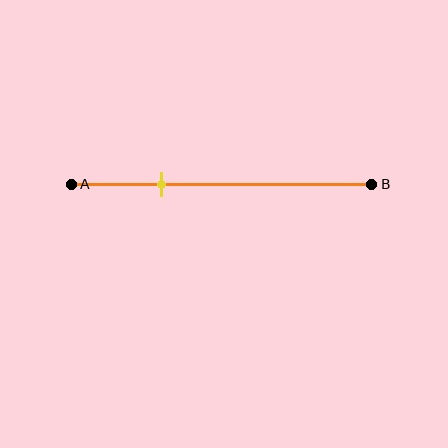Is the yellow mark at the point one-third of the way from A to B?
No, the mark is at about 30% from A, not at the 33% one-third point.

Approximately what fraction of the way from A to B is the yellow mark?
The yellow mark is approximately 30% of the way from A to B.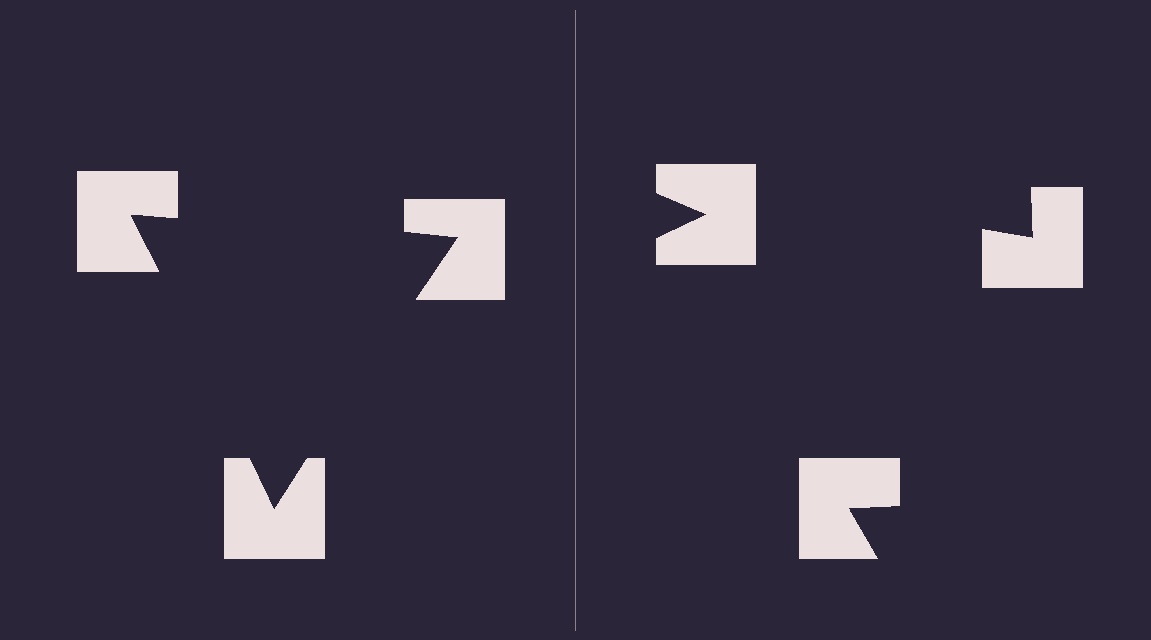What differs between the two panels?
The notched squares are positioned identically on both sides; only the wedge orientations differ. On the left they align to a triangle; on the right they are misaligned.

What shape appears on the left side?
An illusory triangle.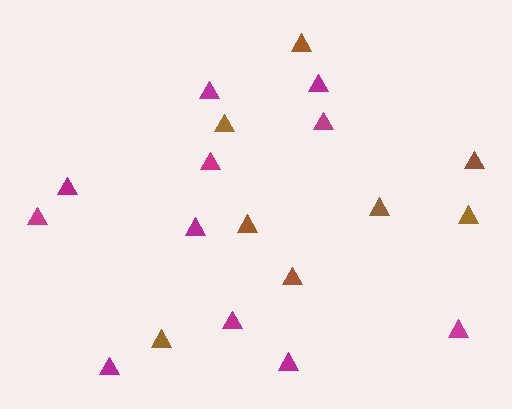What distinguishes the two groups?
There are 2 groups: one group of brown triangles (8) and one group of magenta triangles (11).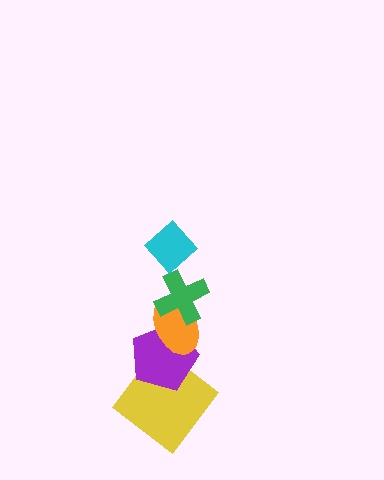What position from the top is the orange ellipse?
The orange ellipse is 3rd from the top.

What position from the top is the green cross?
The green cross is 2nd from the top.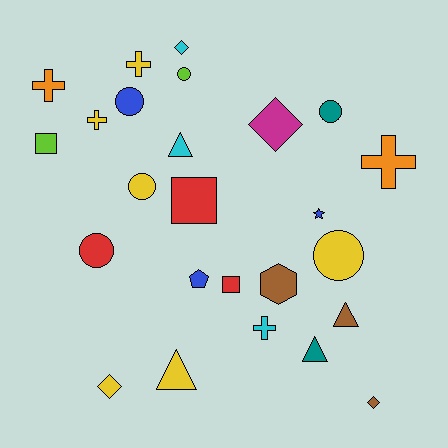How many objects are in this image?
There are 25 objects.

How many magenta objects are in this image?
There is 1 magenta object.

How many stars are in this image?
There is 1 star.